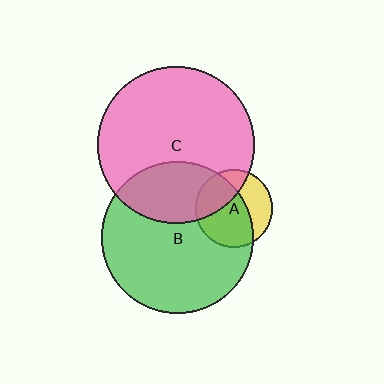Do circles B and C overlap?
Yes.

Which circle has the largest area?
Circle C (pink).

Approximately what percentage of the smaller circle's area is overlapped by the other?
Approximately 30%.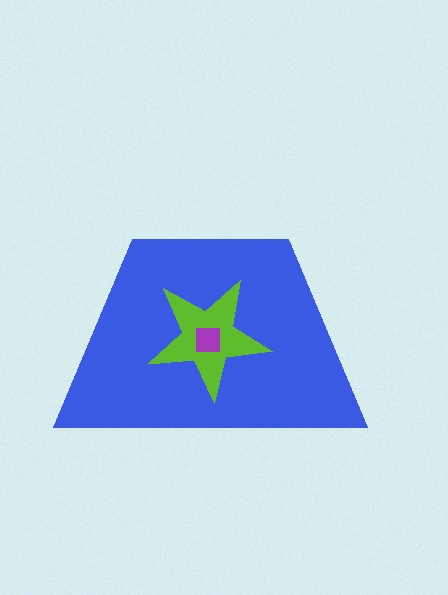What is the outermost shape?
The blue trapezoid.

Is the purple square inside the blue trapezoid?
Yes.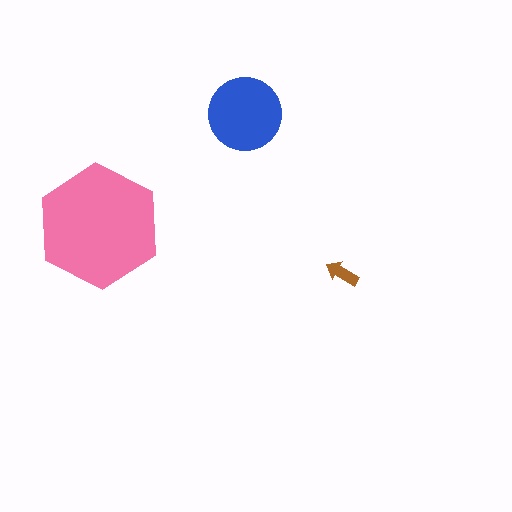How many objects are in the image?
There are 3 objects in the image.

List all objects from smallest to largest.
The brown arrow, the blue circle, the pink hexagon.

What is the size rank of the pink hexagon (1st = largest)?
1st.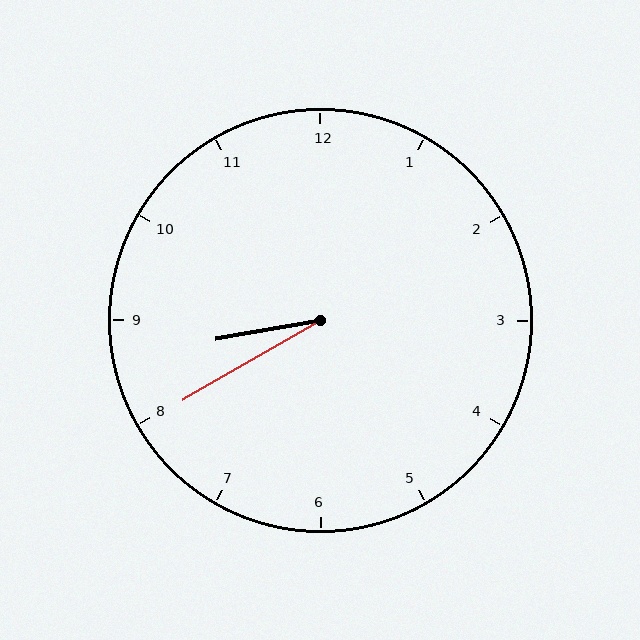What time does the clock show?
8:40.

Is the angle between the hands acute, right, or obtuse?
It is acute.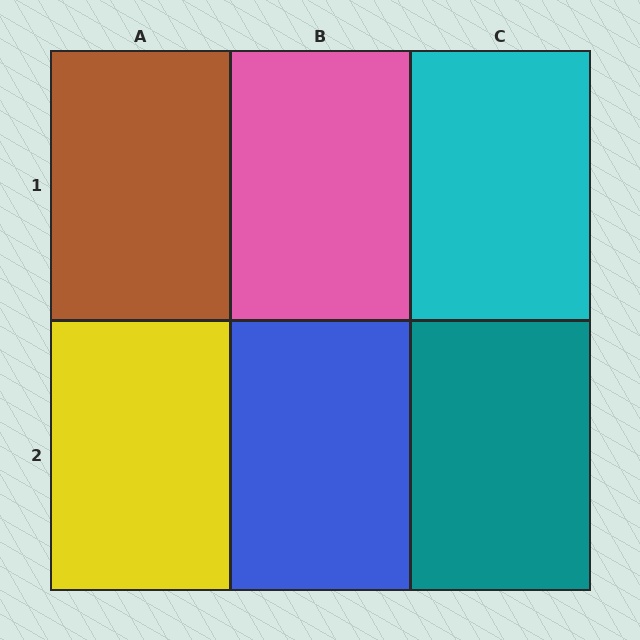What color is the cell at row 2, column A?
Yellow.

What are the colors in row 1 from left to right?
Brown, pink, cyan.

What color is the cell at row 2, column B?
Blue.